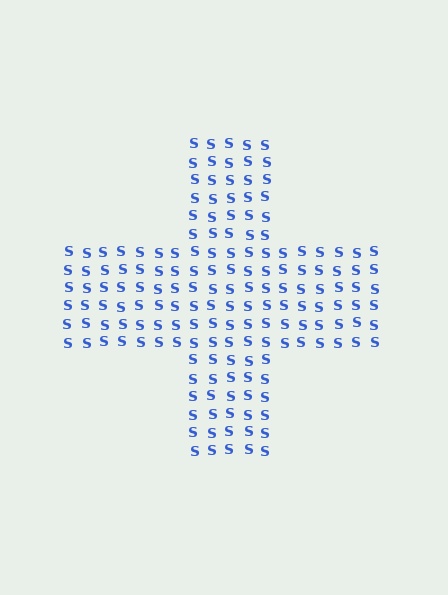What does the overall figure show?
The overall figure shows a cross.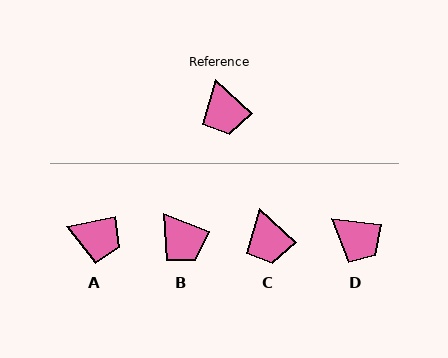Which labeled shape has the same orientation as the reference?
C.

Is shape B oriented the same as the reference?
No, it is off by about 21 degrees.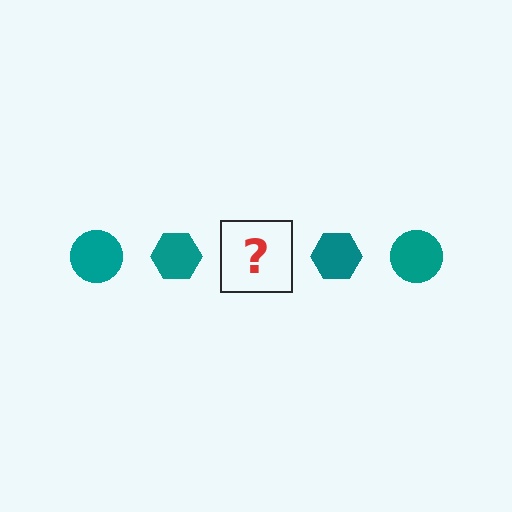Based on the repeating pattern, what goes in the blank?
The blank should be a teal circle.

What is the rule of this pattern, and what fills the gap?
The rule is that the pattern cycles through circle, hexagon shapes in teal. The gap should be filled with a teal circle.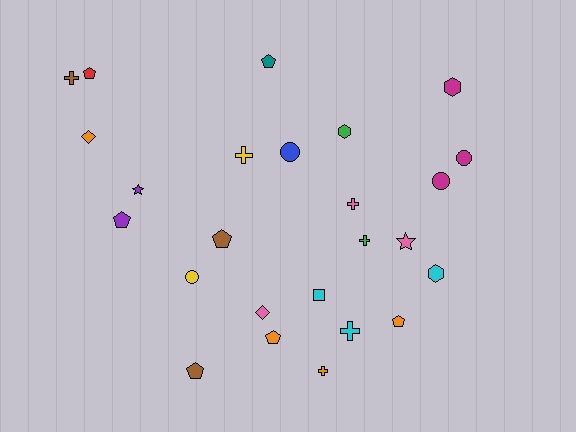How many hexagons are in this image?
There are 3 hexagons.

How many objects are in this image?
There are 25 objects.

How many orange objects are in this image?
There are 4 orange objects.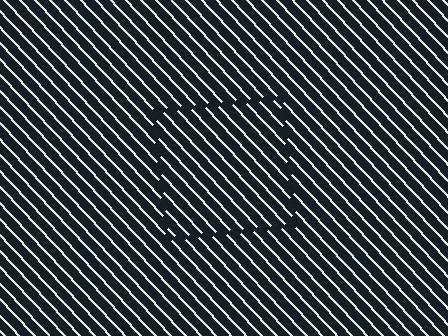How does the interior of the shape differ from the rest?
The interior of the shape contains the same grating, shifted by half a period — the contour is defined by the phase discontinuity where line-ends from the inner and outer gratings abut.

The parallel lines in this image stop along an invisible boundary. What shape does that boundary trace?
An illusory square. The interior of the shape contains the same grating, shifted by half a period — the contour is defined by the phase discontinuity where line-ends from the inner and outer gratings abut.